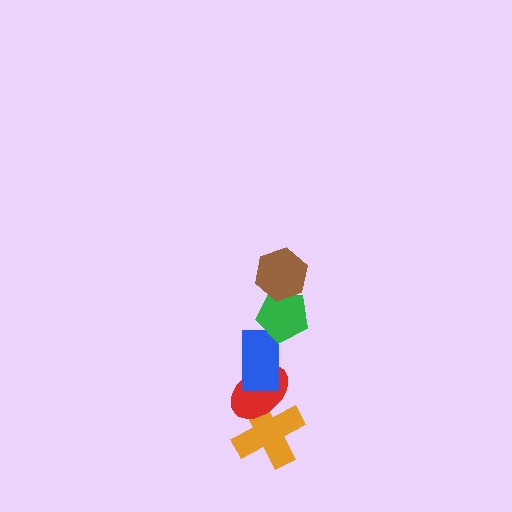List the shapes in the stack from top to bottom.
From top to bottom: the brown hexagon, the green pentagon, the blue rectangle, the red ellipse, the orange cross.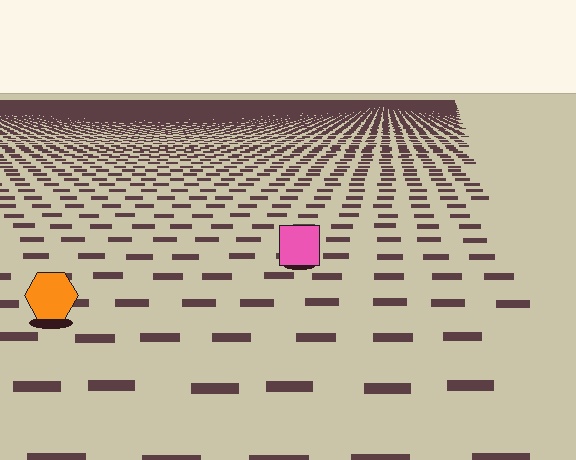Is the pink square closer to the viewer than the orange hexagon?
No. The orange hexagon is closer — you can tell from the texture gradient: the ground texture is coarser near it.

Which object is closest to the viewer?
The orange hexagon is closest. The texture marks near it are larger and more spread out.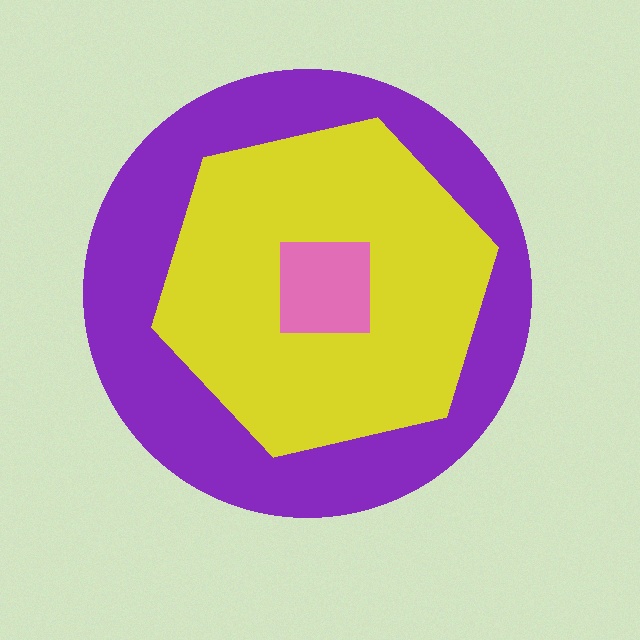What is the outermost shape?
The purple circle.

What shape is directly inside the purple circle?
The yellow hexagon.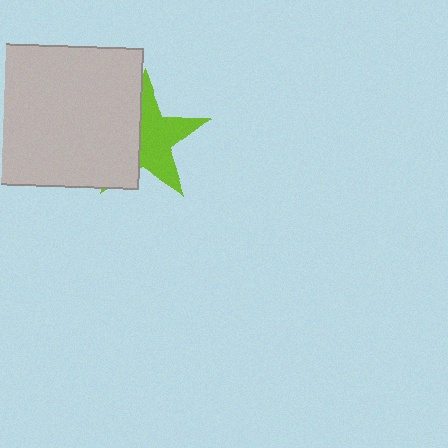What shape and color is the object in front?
The object in front is a light gray square.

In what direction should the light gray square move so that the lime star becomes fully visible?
The light gray square should move left. That is the shortest direction to clear the overlap and leave the lime star fully visible.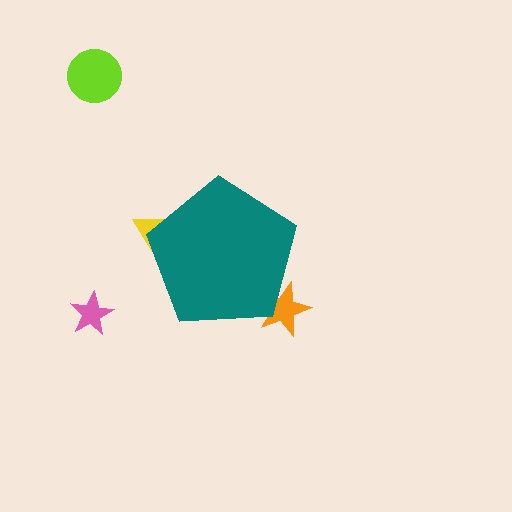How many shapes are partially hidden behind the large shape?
2 shapes are partially hidden.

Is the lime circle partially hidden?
No, the lime circle is fully visible.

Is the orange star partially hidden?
Yes, the orange star is partially hidden behind the teal pentagon.